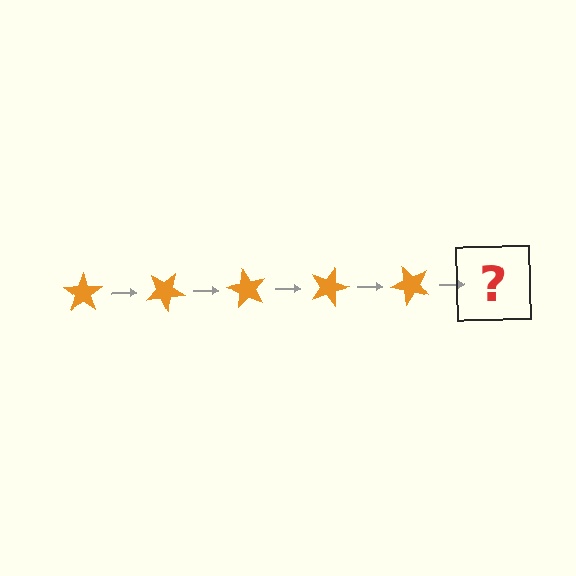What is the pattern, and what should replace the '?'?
The pattern is that the star rotates 30 degrees each step. The '?' should be an orange star rotated 150 degrees.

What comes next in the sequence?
The next element should be an orange star rotated 150 degrees.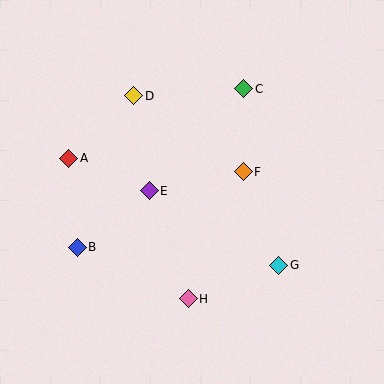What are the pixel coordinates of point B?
Point B is at (77, 247).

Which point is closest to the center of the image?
Point E at (149, 191) is closest to the center.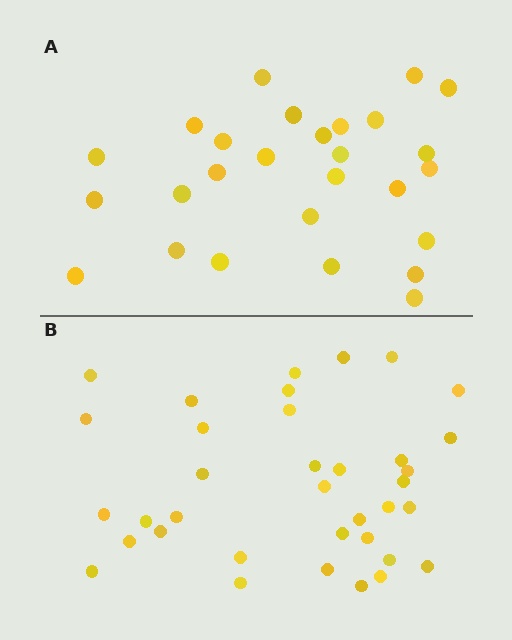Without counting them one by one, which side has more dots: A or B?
Region B (the bottom region) has more dots.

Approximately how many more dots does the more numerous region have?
Region B has roughly 8 or so more dots than region A.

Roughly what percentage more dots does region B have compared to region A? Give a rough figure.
About 35% more.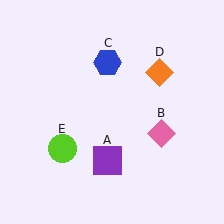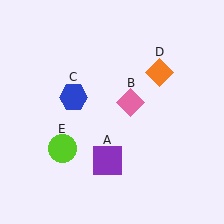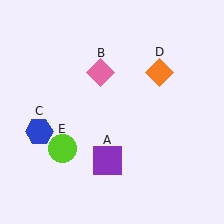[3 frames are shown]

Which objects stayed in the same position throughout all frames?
Purple square (object A) and orange diamond (object D) and lime circle (object E) remained stationary.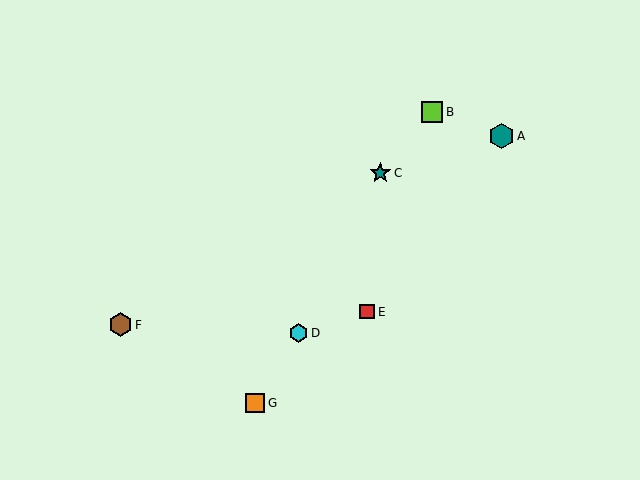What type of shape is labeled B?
Shape B is a lime square.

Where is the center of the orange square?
The center of the orange square is at (255, 403).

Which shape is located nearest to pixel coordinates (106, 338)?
The brown hexagon (labeled F) at (120, 325) is nearest to that location.